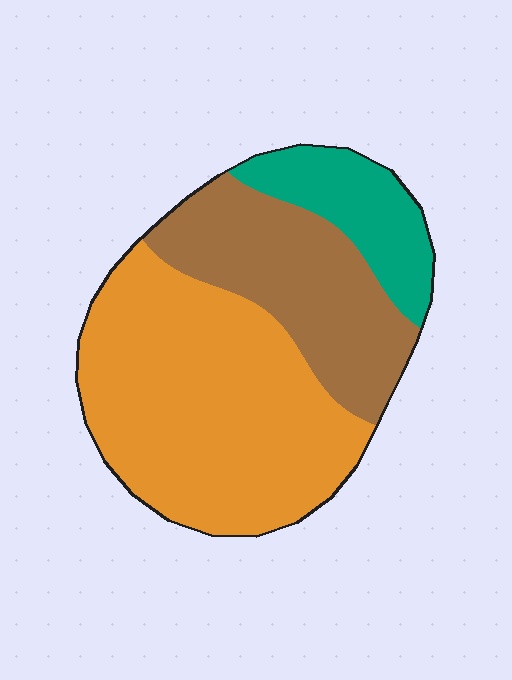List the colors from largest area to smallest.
From largest to smallest: orange, brown, teal.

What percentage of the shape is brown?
Brown takes up about one third (1/3) of the shape.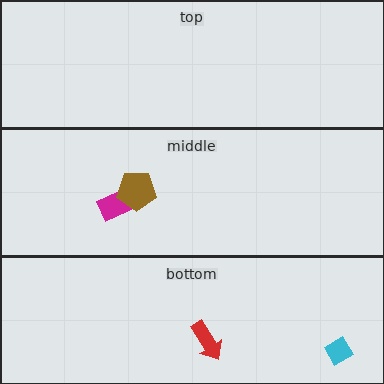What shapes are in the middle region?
The magenta rectangle, the brown pentagon.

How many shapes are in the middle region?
2.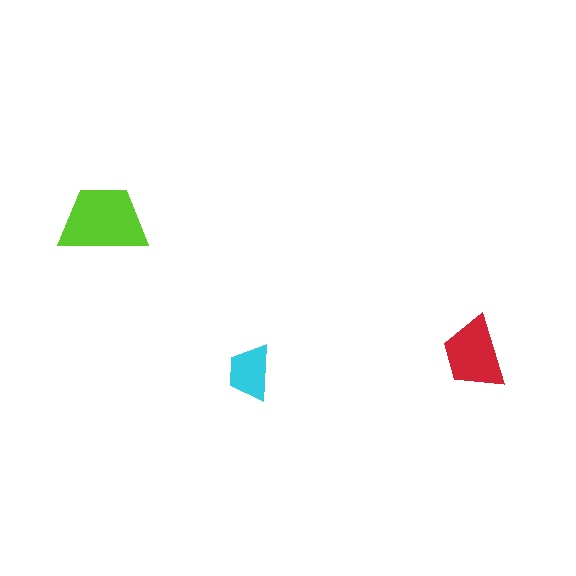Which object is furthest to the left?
The lime trapezoid is leftmost.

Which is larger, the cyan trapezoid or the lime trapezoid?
The lime one.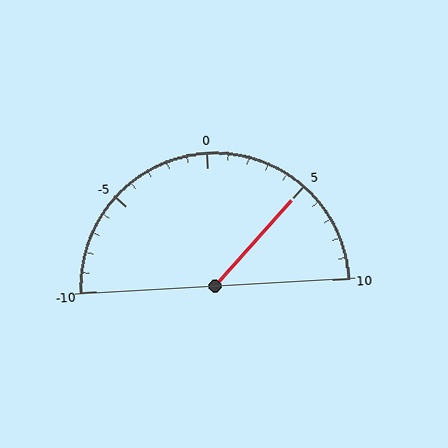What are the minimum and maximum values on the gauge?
The gauge ranges from -10 to 10.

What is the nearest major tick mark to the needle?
The nearest major tick mark is 5.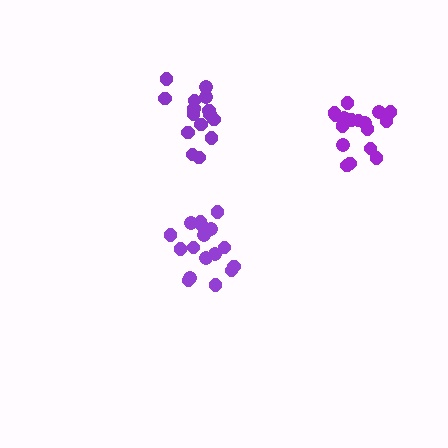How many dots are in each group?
Group 1: 15 dots, Group 2: 17 dots, Group 3: 17 dots (49 total).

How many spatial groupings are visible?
There are 3 spatial groupings.